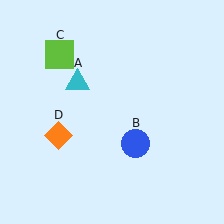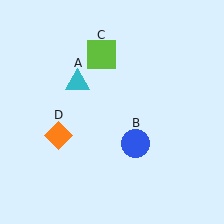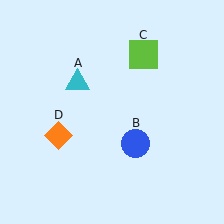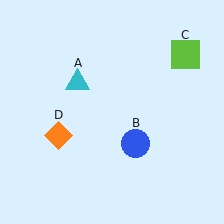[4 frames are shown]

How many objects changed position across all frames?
1 object changed position: lime square (object C).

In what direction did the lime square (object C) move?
The lime square (object C) moved right.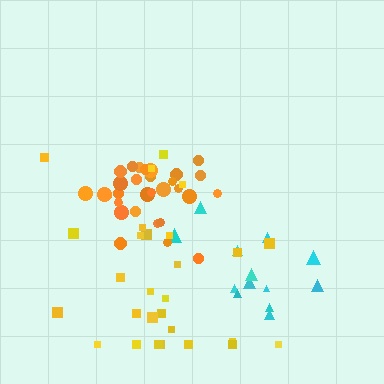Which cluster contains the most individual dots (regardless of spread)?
Orange (30).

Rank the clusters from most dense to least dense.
orange, cyan, yellow.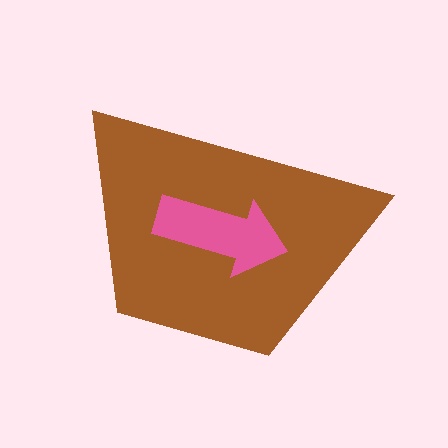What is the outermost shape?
The brown trapezoid.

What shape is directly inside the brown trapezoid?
The pink arrow.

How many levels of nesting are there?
2.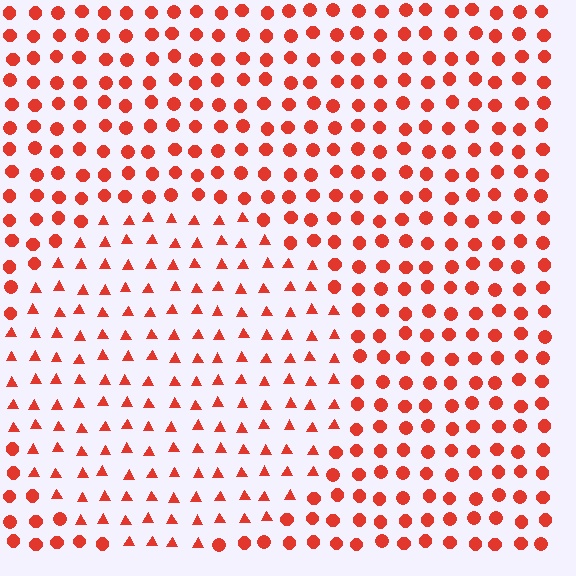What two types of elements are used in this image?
The image uses triangles inside the circle region and circles outside it.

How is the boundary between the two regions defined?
The boundary is defined by a change in element shape: triangles inside vs. circles outside. All elements share the same color and spacing.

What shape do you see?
I see a circle.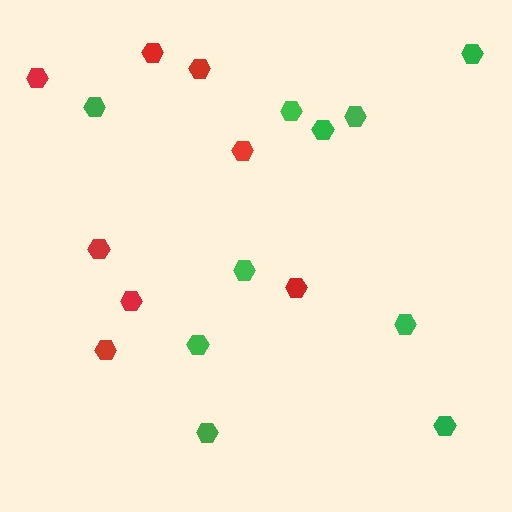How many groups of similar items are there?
There are 2 groups: one group of red hexagons (8) and one group of green hexagons (10).